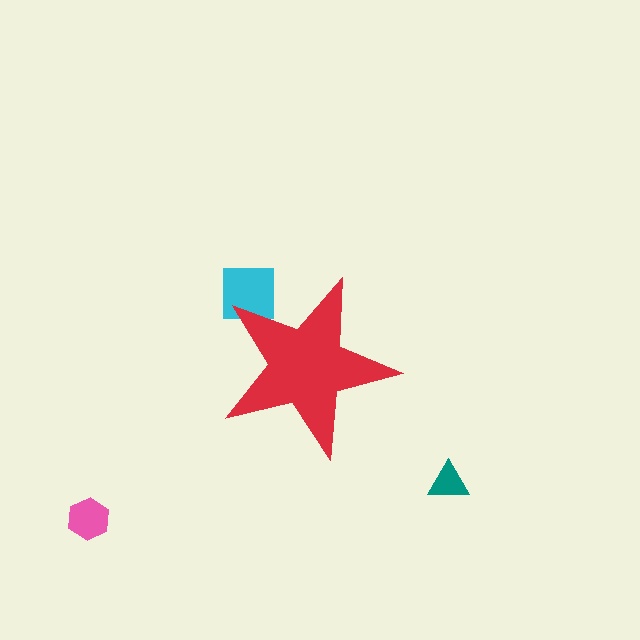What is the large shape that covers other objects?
A red star.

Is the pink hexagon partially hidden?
No, the pink hexagon is fully visible.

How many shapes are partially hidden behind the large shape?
1 shape is partially hidden.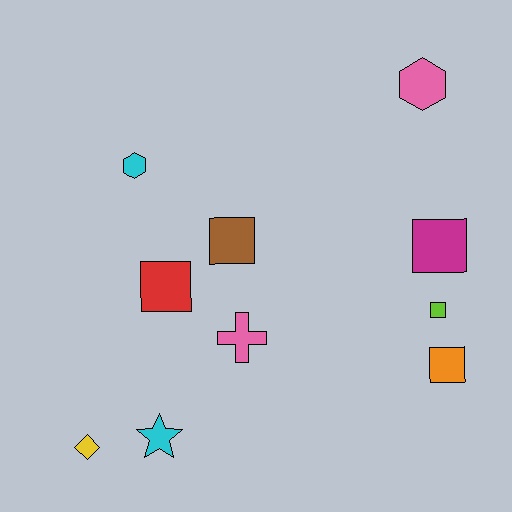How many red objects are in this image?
There is 1 red object.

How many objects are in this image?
There are 10 objects.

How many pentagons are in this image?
There are no pentagons.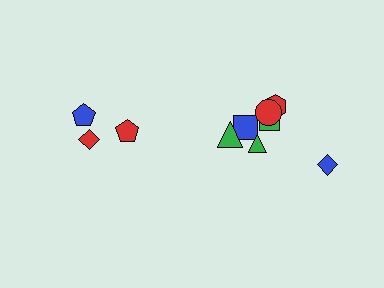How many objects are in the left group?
There are 3 objects.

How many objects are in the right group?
There are 7 objects.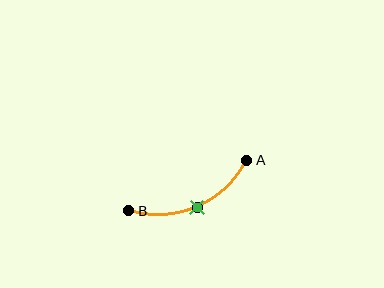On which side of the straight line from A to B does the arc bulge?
The arc bulges below the straight line connecting A and B.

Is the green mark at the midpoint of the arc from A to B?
Yes. The green mark lies on the arc at equal arc-length from both A and B — it is the arc midpoint.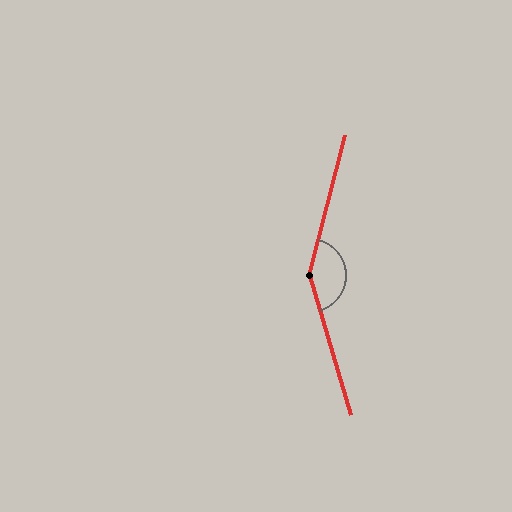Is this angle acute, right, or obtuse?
It is obtuse.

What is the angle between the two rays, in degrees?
Approximately 149 degrees.